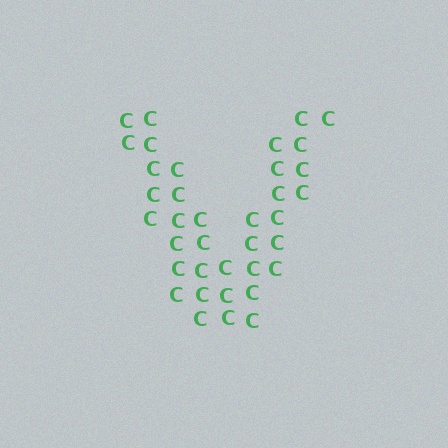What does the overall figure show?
The overall figure shows the letter V.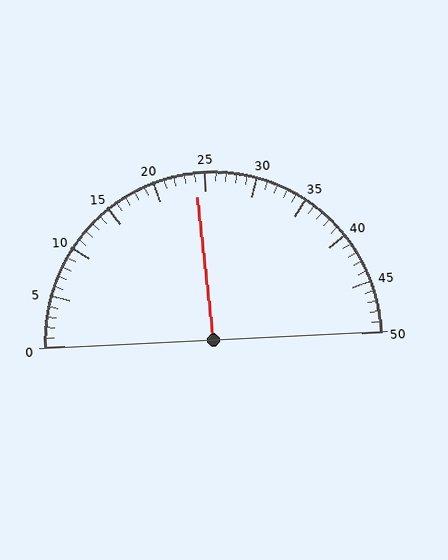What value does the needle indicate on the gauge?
The needle indicates approximately 24.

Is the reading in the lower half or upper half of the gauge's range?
The reading is in the lower half of the range (0 to 50).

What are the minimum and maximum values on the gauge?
The gauge ranges from 0 to 50.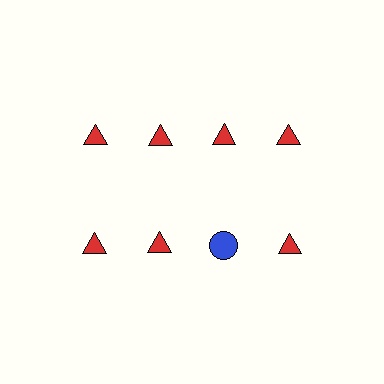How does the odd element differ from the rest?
It differs in both color (blue instead of red) and shape (circle instead of triangle).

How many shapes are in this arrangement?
There are 8 shapes arranged in a grid pattern.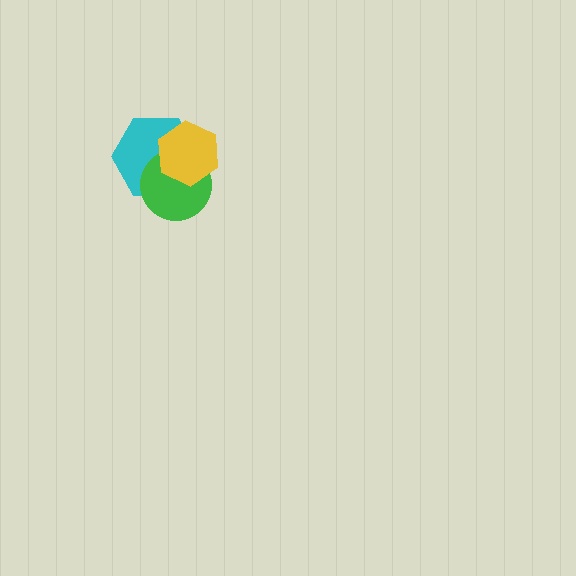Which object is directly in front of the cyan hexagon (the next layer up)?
The green circle is directly in front of the cyan hexagon.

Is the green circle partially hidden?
Yes, it is partially covered by another shape.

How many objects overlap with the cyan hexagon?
2 objects overlap with the cyan hexagon.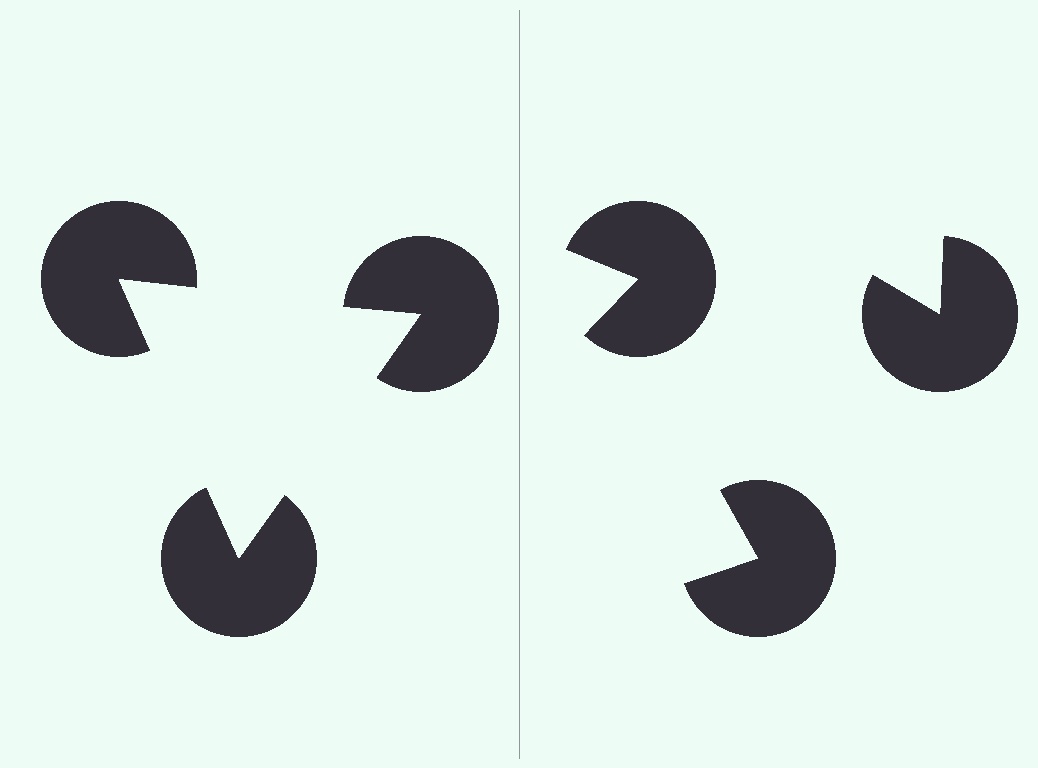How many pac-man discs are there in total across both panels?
6 — 3 on each side.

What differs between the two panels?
The pac-man discs are positioned identically on both sides; only the wedge orientations differ. On the left they align to a triangle; on the right they are misaligned.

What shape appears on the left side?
An illusory triangle.